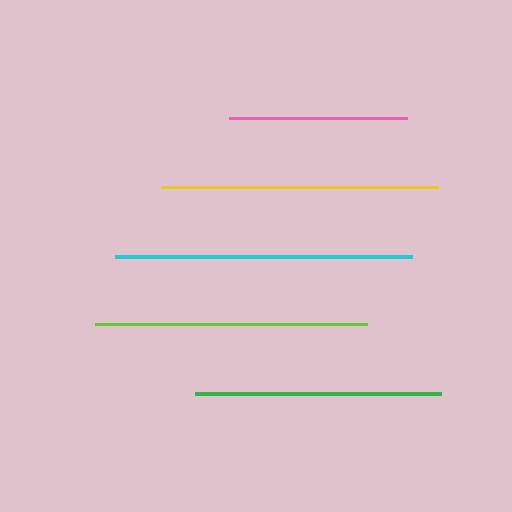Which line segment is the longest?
The cyan line is the longest at approximately 297 pixels.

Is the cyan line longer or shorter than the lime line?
The cyan line is longer than the lime line.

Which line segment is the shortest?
The pink line is the shortest at approximately 178 pixels.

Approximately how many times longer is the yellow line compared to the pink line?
The yellow line is approximately 1.6 times the length of the pink line.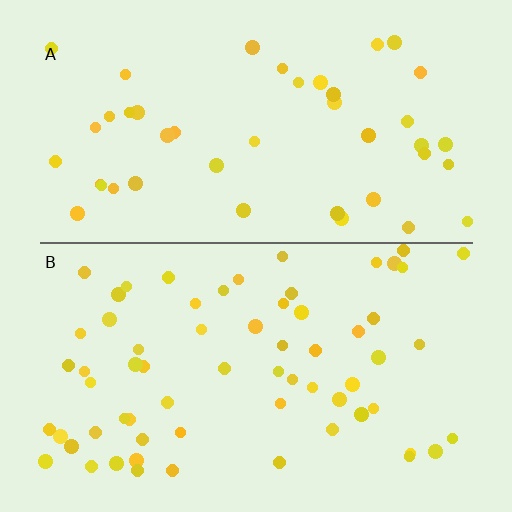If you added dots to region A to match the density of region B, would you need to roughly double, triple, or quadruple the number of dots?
Approximately double.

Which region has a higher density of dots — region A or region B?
B (the bottom).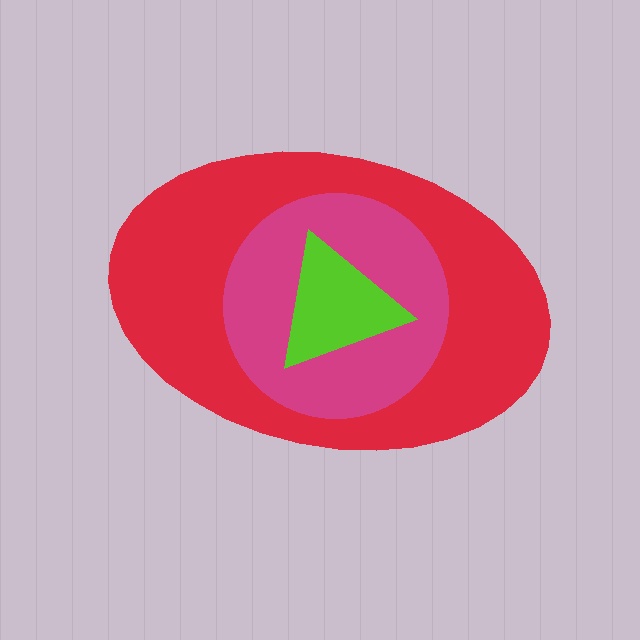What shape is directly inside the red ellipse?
The magenta circle.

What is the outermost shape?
The red ellipse.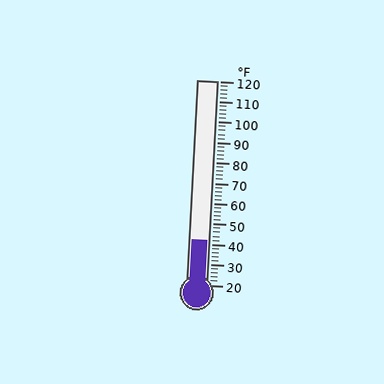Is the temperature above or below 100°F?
The temperature is below 100°F.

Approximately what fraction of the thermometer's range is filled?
The thermometer is filled to approximately 20% of its range.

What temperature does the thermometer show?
The thermometer shows approximately 42°F.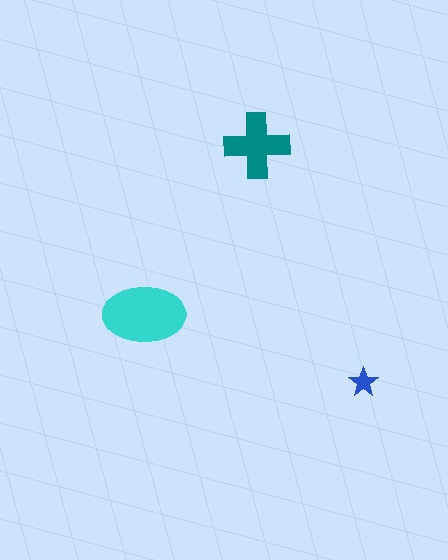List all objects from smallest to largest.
The blue star, the teal cross, the cyan ellipse.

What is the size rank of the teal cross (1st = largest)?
2nd.